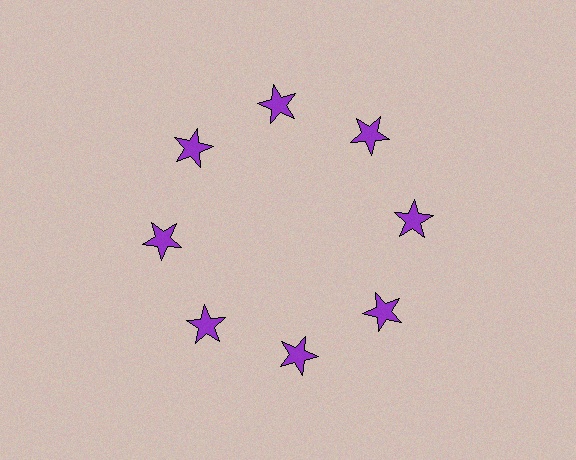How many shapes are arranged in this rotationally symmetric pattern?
There are 8 shapes, arranged in 8 groups of 1.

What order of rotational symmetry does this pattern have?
This pattern has 8-fold rotational symmetry.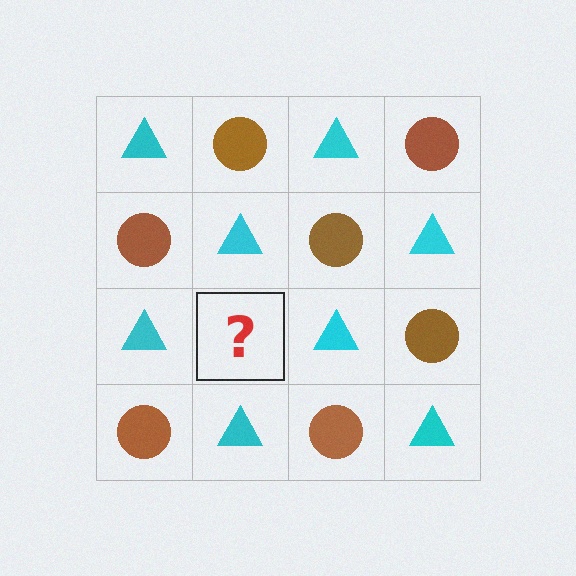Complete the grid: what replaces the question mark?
The question mark should be replaced with a brown circle.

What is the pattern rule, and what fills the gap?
The rule is that it alternates cyan triangle and brown circle in a checkerboard pattern. The gap should be filled with a brown circle.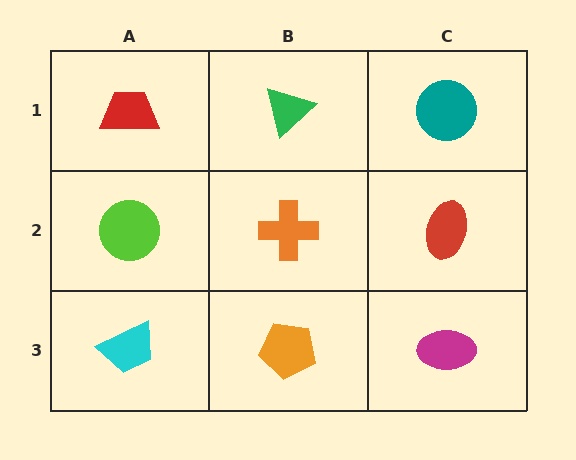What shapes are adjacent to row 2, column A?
A red trapezoid (row 1, column A), a cyan trapezoid (row 3, column A), an orange cross (row 2, column B).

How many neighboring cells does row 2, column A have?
3.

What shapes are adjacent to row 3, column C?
A red ellipse (row 2, column C), an orange pentagon (row 3, column B).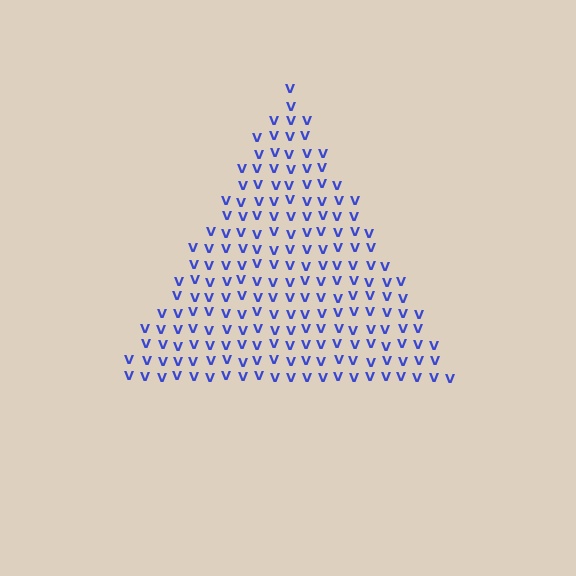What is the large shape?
The large shape is a triangle.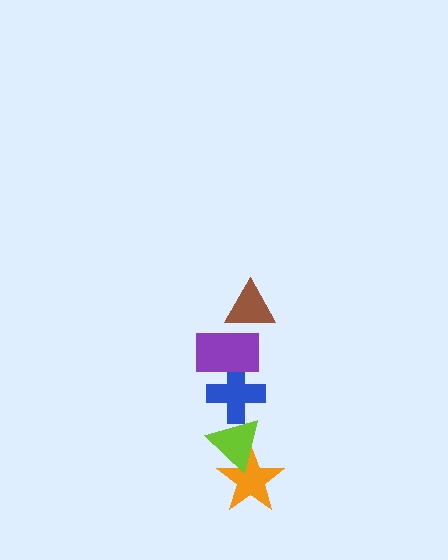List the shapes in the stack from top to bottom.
From top to bottom: the brown triangle, the purple rectangle, the blue cross, the lime triangle, the orange star.